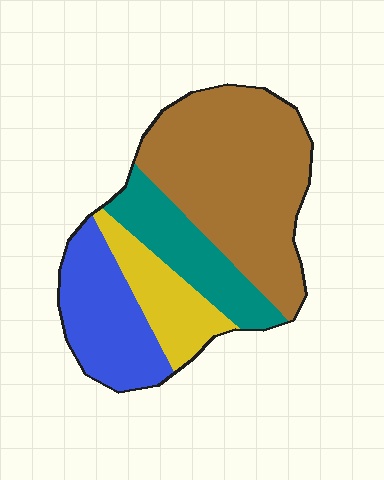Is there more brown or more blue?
Brown.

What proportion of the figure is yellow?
Yellow takes up about one eighth (1/8) of the figure.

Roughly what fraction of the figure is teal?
Teal takes up about one sixth (1/6) of the figure.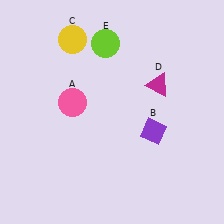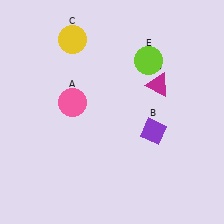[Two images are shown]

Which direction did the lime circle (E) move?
The lime circle (E) moved right.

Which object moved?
The lime circle (E) moved right.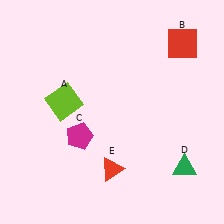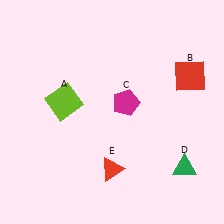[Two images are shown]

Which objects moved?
The objects that moved are: the red square (B), the magenta pentagon (C).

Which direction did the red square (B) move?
The red square (B) moved down.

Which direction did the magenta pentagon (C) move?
The magenta pentagon (C) moved right.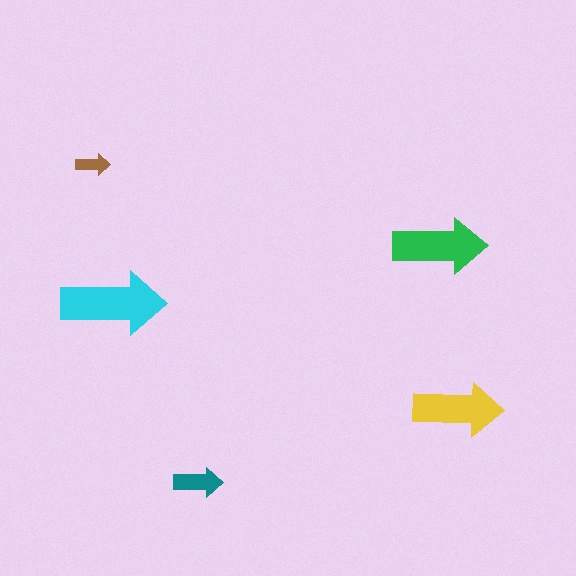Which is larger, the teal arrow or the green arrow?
The green one.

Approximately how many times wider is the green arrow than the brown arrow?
About 2.5 times wider.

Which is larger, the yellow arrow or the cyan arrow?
The cyan one.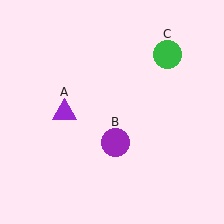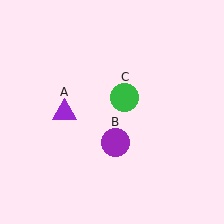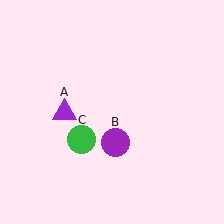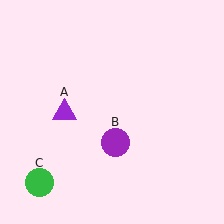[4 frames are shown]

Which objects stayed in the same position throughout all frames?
Purple triangle (object A) and purple circle (object B) remained stationary.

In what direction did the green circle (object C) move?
The green circle (object C) moved down and to the left.